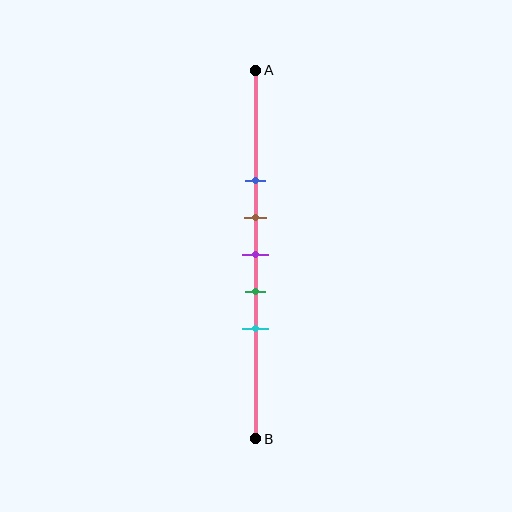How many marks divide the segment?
There are 5 marks dividing the segment.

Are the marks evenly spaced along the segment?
Yes, the marks are approximately evenly spaced.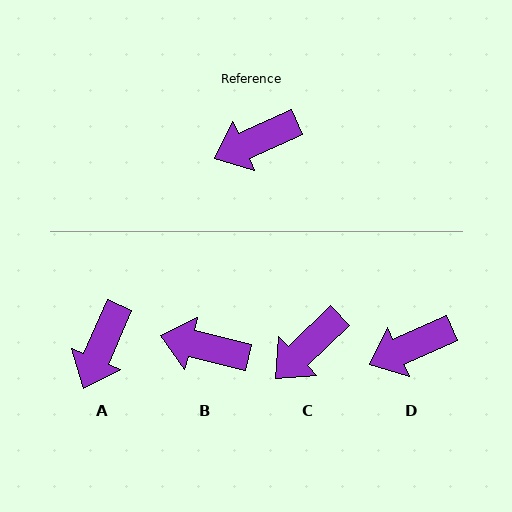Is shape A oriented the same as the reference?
No, it is off by about 43 degrees.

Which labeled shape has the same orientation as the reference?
D.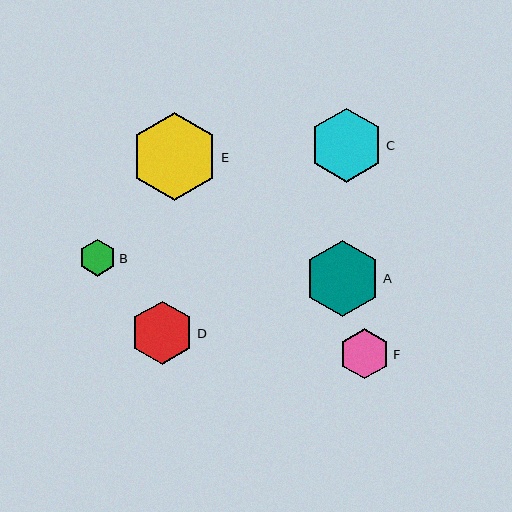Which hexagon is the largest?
Hexagon E is the largest with a size of approximately 88 pixels.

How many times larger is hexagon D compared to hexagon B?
Hexagon D is approximately 1.7 times the size of hexagon B.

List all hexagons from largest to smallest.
From largest to smallest: E, A, C, D, F, B.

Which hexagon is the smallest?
Hexagon B is the smallest with a size of approximately 36 pixels.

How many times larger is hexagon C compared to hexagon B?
Hexagon C is approximately 2.0 times the size of hexagon B.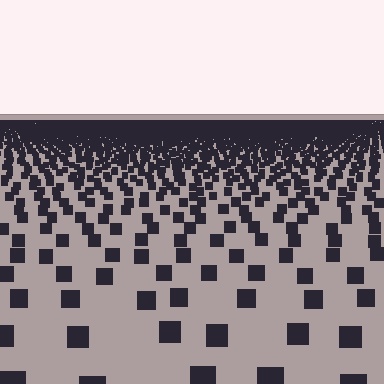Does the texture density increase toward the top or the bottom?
Density increases toward the top.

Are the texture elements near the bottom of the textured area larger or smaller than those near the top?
Larger. Near the bottom, elements are closer to the viewer and appear at a bigger on-screen size.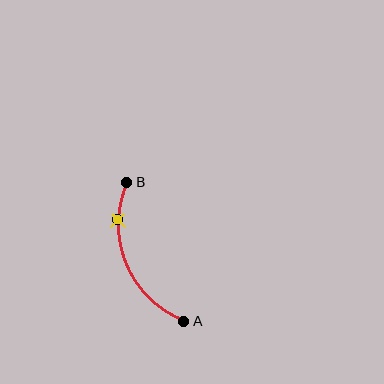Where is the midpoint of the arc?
The arc midpoint is the point on the curve farthest from the straight line joining A and B. It sits to the left of that line.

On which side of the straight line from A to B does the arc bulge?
The arc bulges to the left of the straight line connecting A and B.